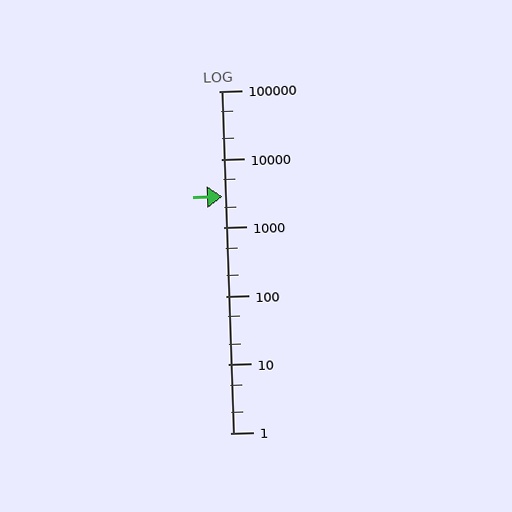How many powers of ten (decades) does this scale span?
The scale spans 5 decades, from 1 to 100000.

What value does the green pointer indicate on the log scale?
The pointer indicates approximately 2900.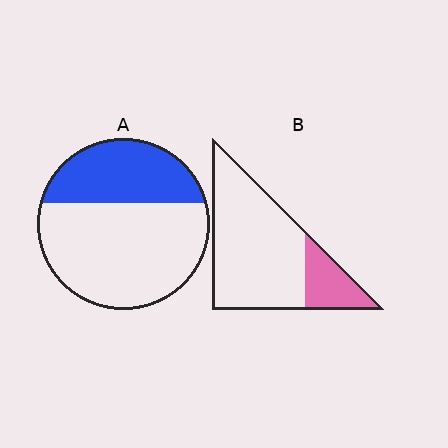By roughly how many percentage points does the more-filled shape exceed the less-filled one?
By roughly 15 percentage points (A over B).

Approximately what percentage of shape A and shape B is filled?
A is approximately 35% and B is approximately 20%.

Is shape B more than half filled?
No.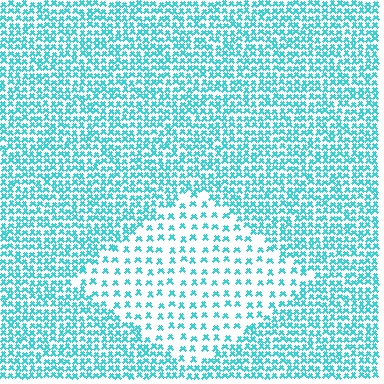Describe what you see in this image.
The image contains small cyan elements arranged at two different densities. A diamond-shaped region is visible where the elements are less densely packed than the surrounding area.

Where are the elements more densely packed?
The elements are more densely packed outside the diamond boundary.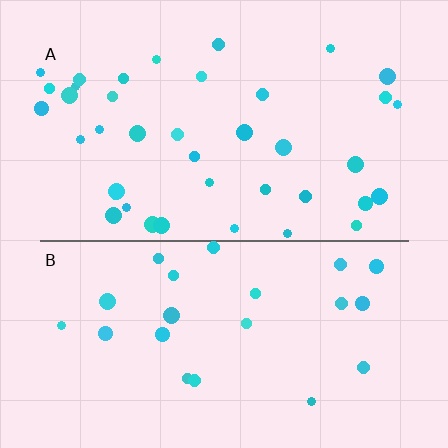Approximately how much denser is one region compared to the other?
Approximately 1.8× — region A over region B.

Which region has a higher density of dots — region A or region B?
A (the top).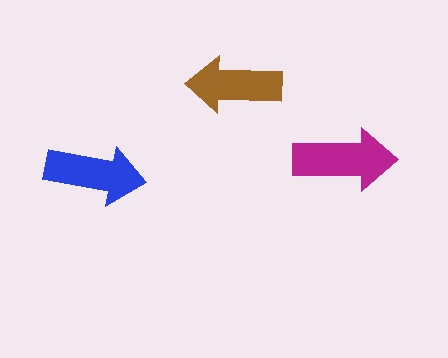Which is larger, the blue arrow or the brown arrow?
The blue one.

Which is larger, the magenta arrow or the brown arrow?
The magenta one.